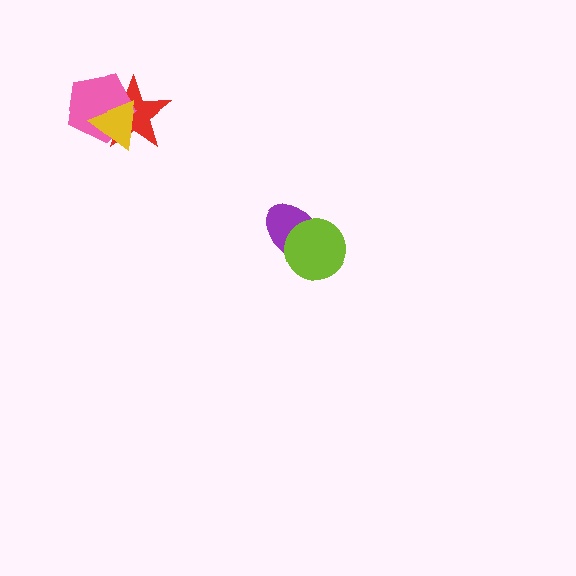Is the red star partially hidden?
Yes, it is partially covered by another shape.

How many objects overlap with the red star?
2 objects overlap with the red star.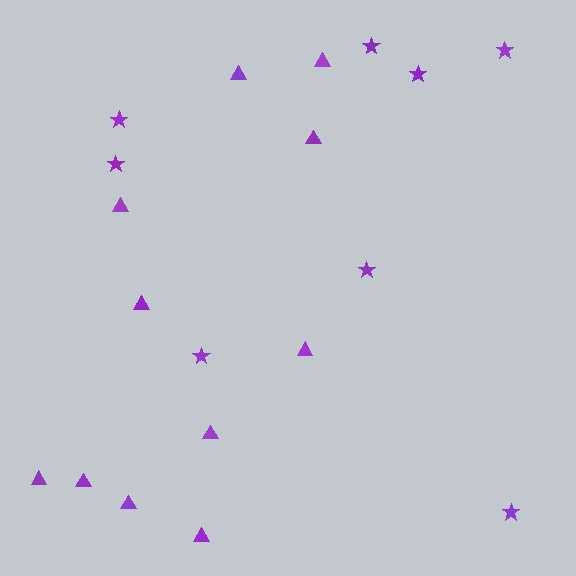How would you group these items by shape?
There are 2 groups: one group of stars (8) and one group of triangles (11).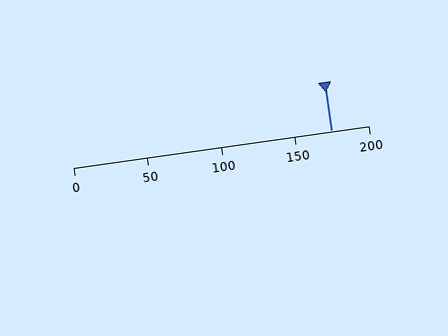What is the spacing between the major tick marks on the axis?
The major ticks are spaced 50 apart.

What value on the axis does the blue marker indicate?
The marker indicates approximately 175.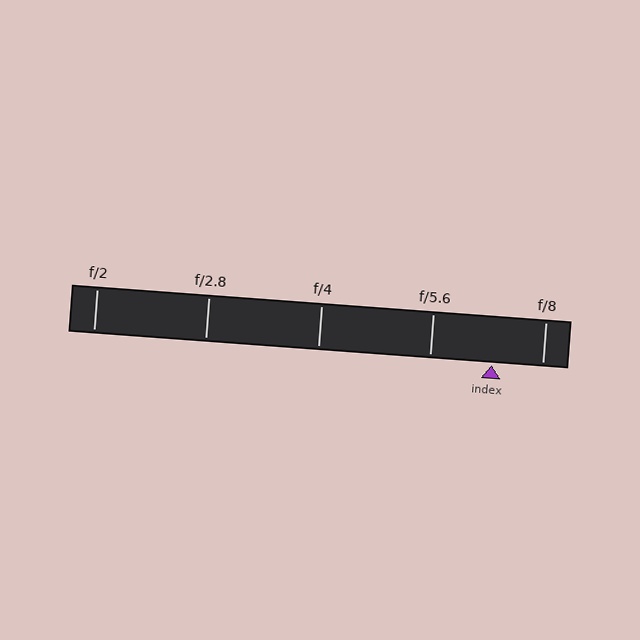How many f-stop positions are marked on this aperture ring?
There are 5 f-stop positions marked.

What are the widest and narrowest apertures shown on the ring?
The widest aperture shown is f/2 and the narrowest is f/8.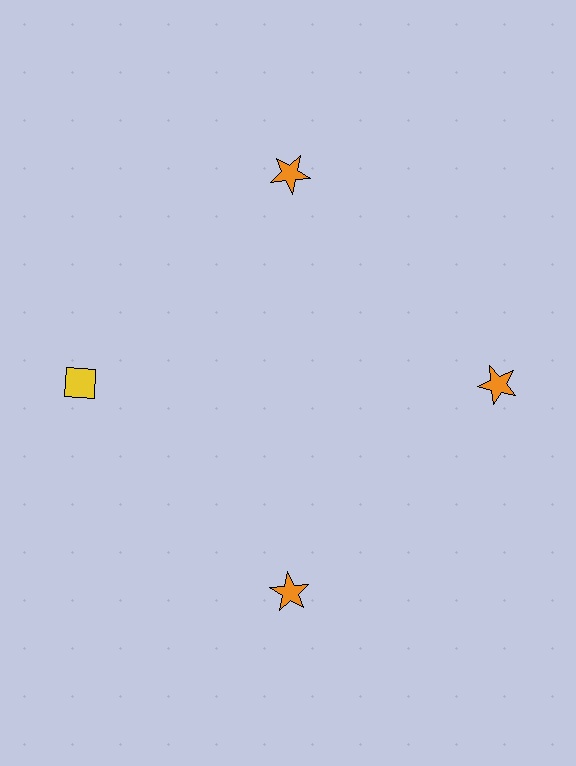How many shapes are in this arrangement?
There are 4 shapes arranged in a ring pattern.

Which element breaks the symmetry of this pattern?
The yellow diamond at roughly the 9 o'clock position breaks the symmetry. All other shapes are orange stars.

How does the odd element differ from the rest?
It differs in both color (yellow instead of orange) and shape (diamond instead of star).